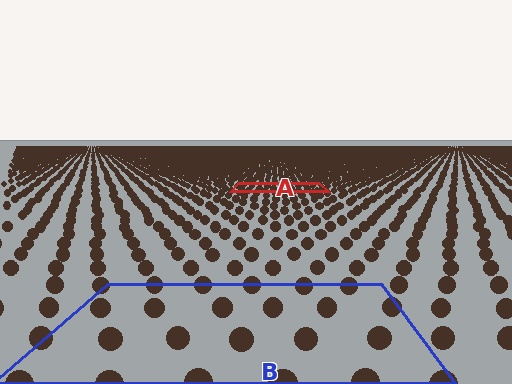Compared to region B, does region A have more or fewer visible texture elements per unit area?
Region A has more texture elements per unit area — they are packed more densely because it is farther away.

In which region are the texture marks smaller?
The texture marks are smaller in region A, because it is farther away.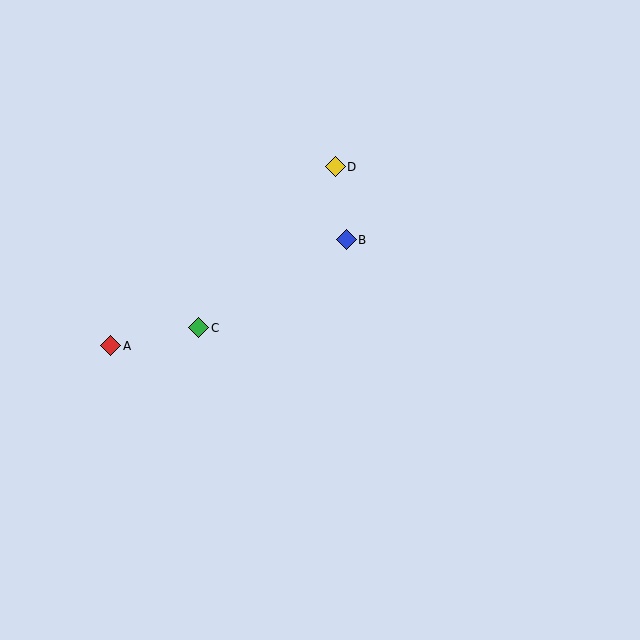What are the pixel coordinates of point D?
Point D is at (335, 167).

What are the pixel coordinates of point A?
Point A is at (111, 346).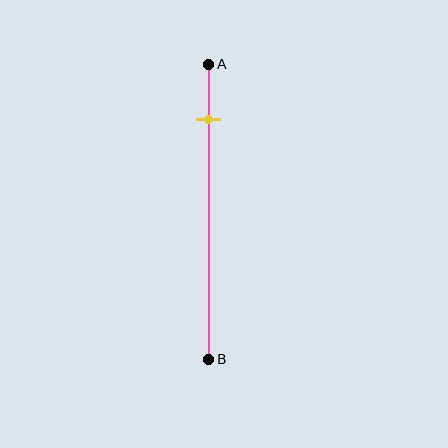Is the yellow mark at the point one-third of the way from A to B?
No, the mark is at about 20% from A, not at the 33% one-third point.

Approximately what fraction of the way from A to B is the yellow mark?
The yellow mark is approximately 20% of the way from A to B.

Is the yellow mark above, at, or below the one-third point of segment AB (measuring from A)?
The yellow mark is above the one-third point of segment AB.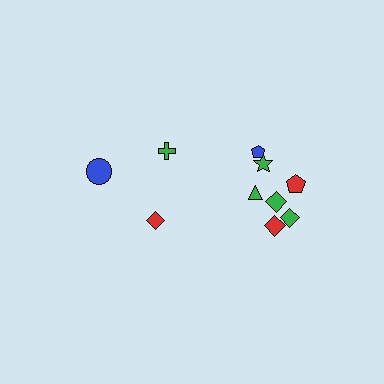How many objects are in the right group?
There are 7 objects.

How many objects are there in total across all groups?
There are 10 objects.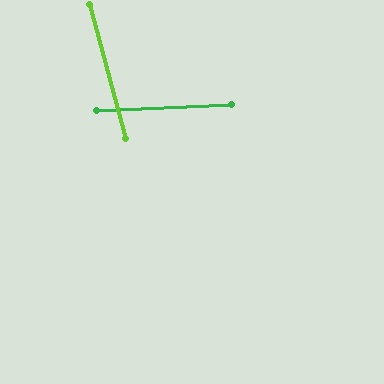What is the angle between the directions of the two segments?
Approximately 77 degrees.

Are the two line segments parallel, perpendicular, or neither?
Neither parallel nor perpendicular — they differ by about 77°.